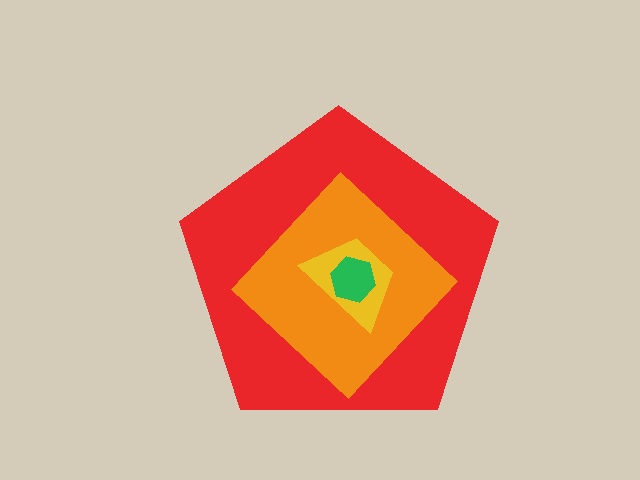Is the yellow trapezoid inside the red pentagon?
Yes.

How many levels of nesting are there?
4.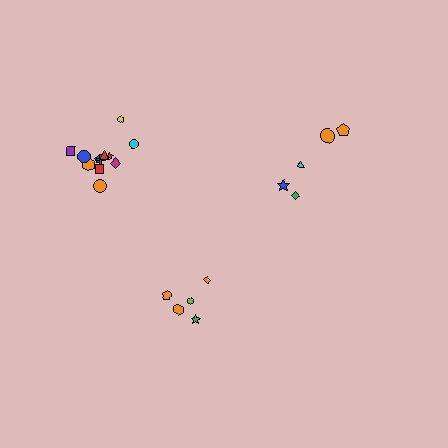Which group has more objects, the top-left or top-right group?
The top-left group.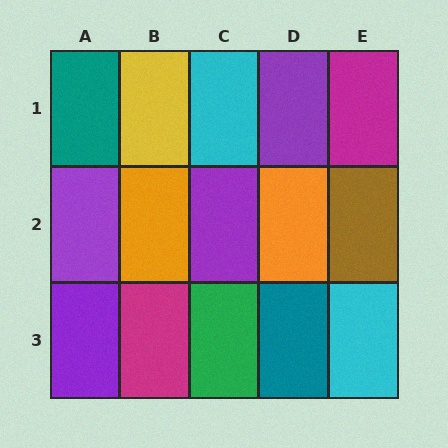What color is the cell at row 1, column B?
Yellow.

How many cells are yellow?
1 cell is yellow.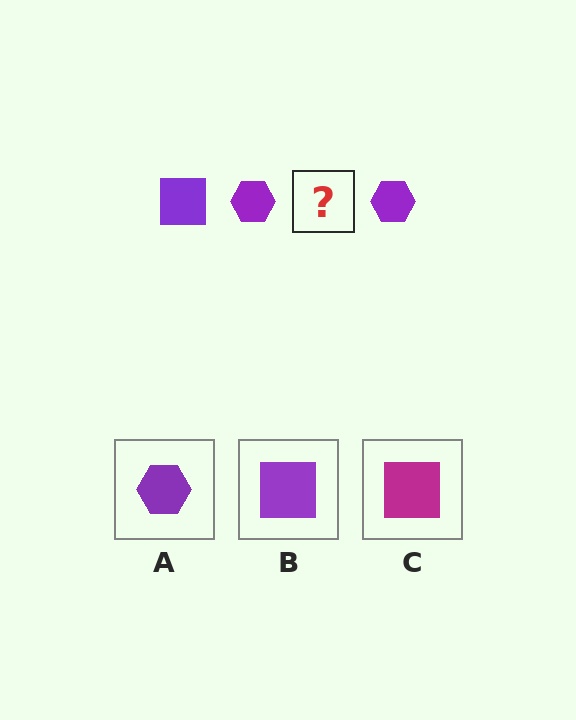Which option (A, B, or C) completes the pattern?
B.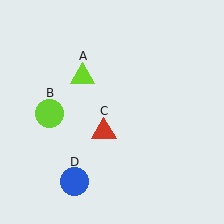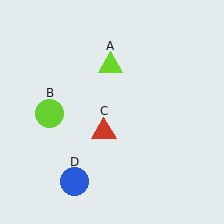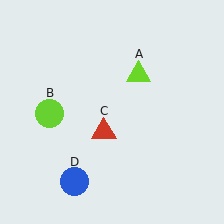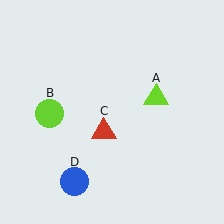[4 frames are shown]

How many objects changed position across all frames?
1 object changed position: lime triangle (object A).